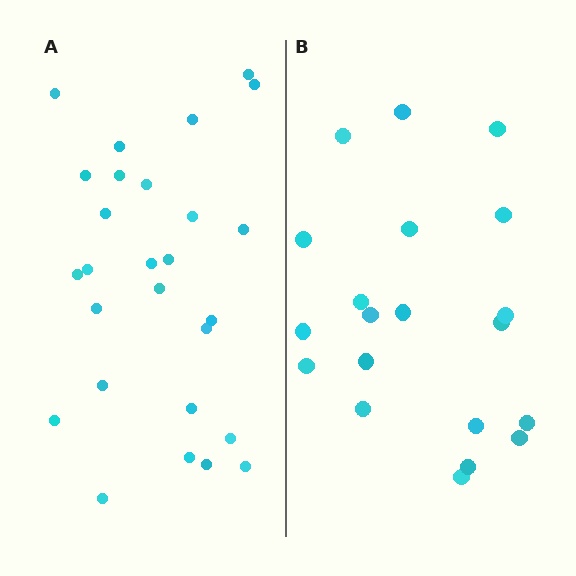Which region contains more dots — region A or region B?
Region A (the left region) has more dots.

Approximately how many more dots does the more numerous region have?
Region A has roughly 8 or so more dots than region B.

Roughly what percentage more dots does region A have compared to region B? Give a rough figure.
About 35% more.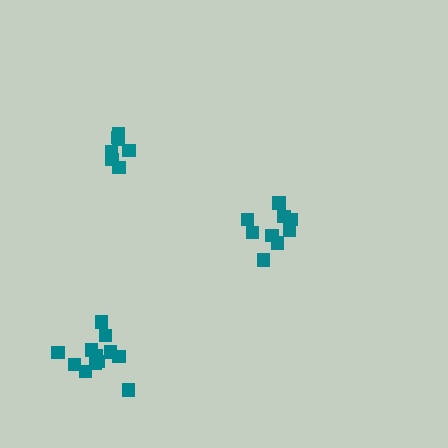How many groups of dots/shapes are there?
There are 3 groups.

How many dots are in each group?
Group 1: 7 dots, Group 2: 12 dots, Group 3: 9 dots (28 total).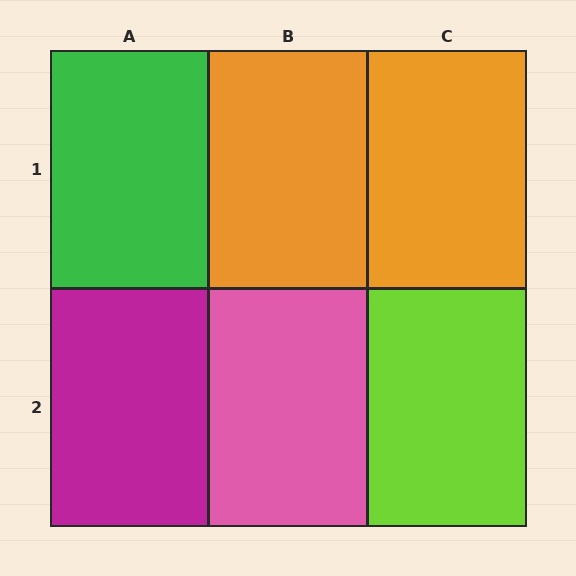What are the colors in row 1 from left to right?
Green, orange, orange.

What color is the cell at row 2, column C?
Lime.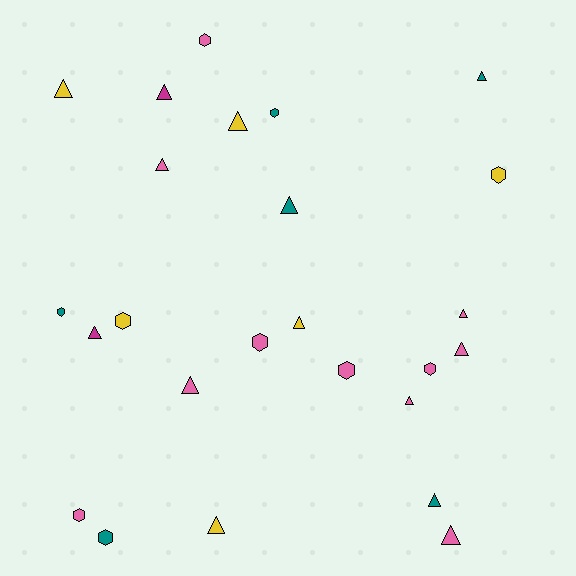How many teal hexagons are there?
There are 3 teal hexagons.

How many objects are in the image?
There are 25 objects.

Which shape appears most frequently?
Triangle, with 15 objects.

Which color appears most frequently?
Pink, with 11 objects.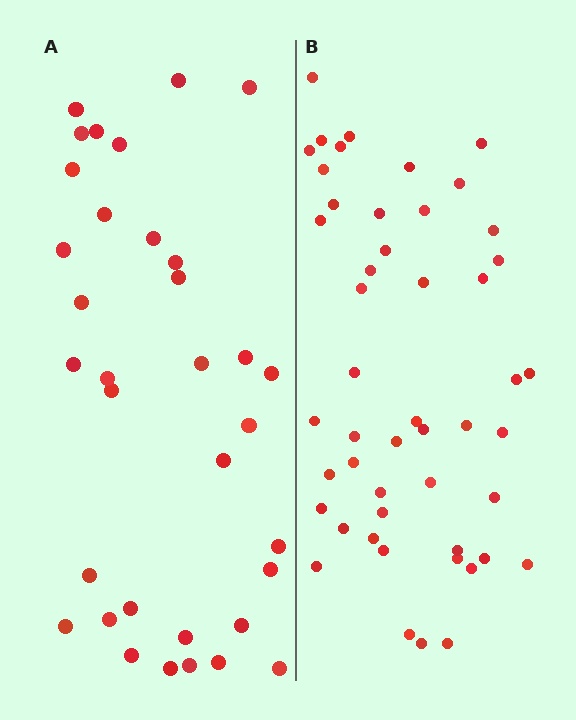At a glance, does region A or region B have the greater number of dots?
Region B (the right region) has more dots.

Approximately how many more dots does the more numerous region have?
Region B has approximately 15 more dots than region A.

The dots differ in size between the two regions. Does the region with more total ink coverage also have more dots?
No. Region A has more total ink coverage because its dots are larger, but region B actually contains more individual dots. Total area can be misleading — the number of items is what matters here.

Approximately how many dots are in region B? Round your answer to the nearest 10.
About 50 dots. (The exact count is 49, which rounds to 50.)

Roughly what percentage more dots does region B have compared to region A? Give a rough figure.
About 45% more.